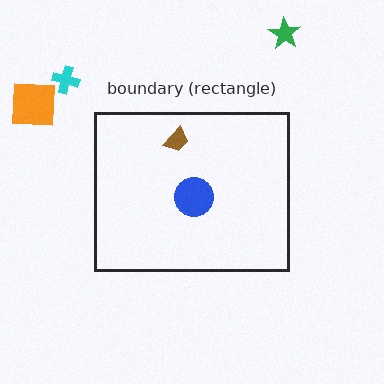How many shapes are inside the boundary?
2 inside, 3 outside.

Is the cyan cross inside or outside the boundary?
Outside.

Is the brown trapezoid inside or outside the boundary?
Inside.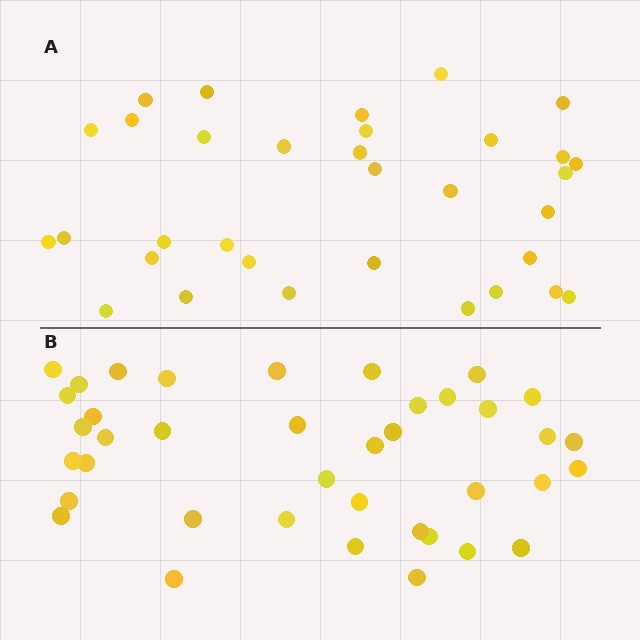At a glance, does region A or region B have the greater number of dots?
Region B (the bottom region) has more dots.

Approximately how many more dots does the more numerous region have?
Region B has about 6 more dots than region A.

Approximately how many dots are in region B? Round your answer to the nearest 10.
About 40 dots. (The exact count is 39, which rounds to 40.)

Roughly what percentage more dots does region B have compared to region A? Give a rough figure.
About 20% more.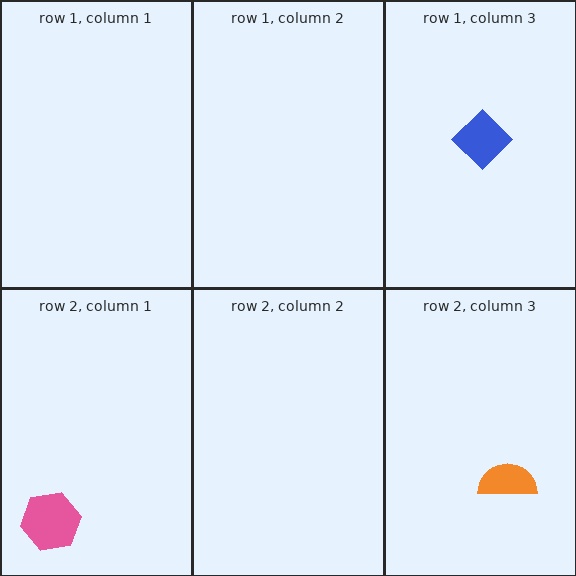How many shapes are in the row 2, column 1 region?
1.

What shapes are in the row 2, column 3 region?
The orange semicircle.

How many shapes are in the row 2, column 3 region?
1.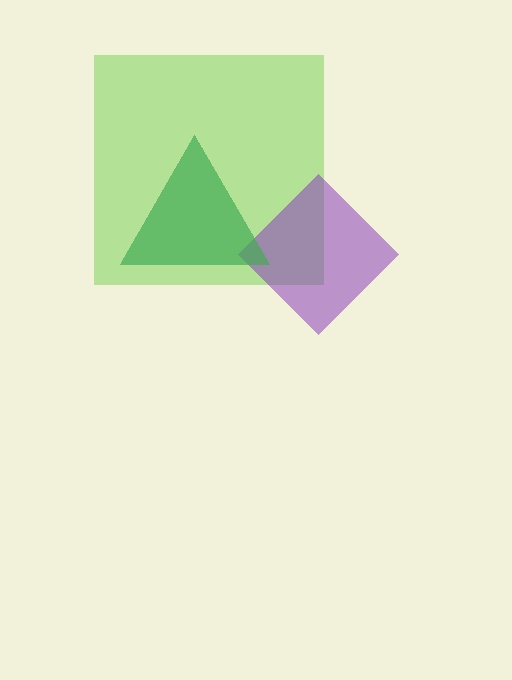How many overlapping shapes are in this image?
There are 3 overlapping shapes in the image.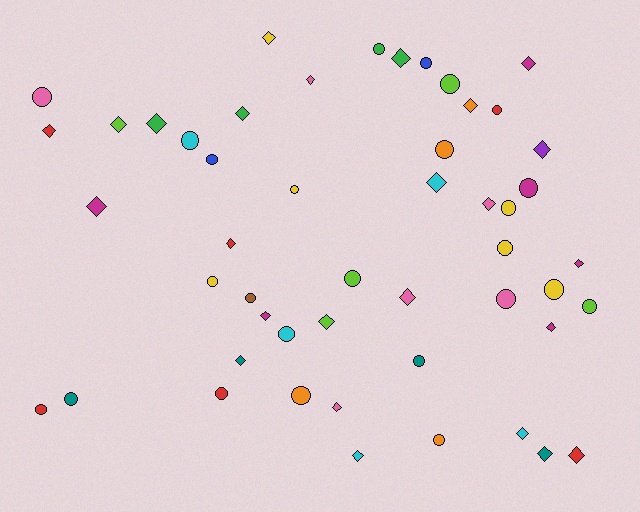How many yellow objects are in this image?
There are 6 yellow objects.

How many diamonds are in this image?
There are 25 diamonds.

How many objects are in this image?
There are 50 objects.